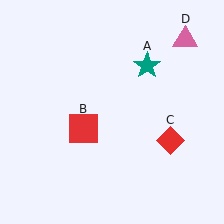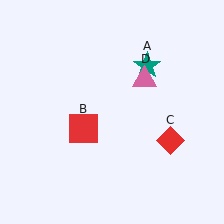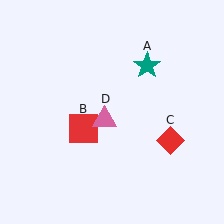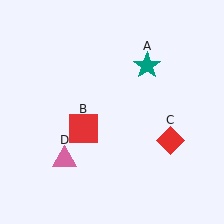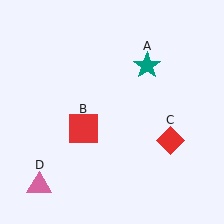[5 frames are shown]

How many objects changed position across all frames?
1 object changed position: pink triangle (object D).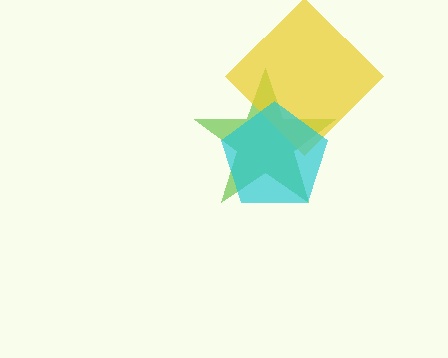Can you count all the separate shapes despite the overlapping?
Yes, there are 3 separate shapes.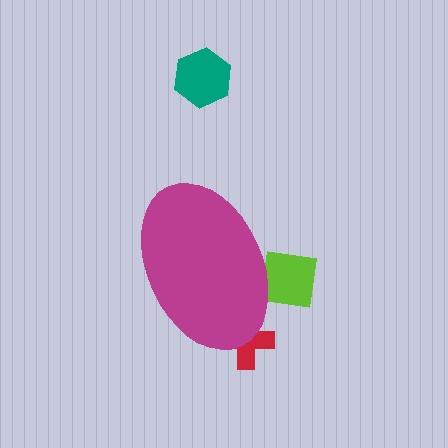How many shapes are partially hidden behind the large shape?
2 shapes are partially hidden.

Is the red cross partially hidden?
Yes, the red cross is partially hidden behind the magenta ellipse.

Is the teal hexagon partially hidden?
No, the teal hexagon is fully visible.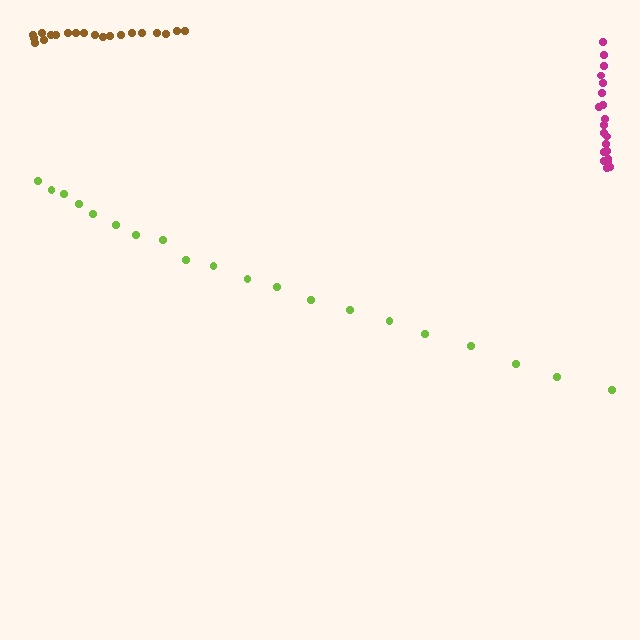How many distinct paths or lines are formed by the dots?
There are 3 distinct paths.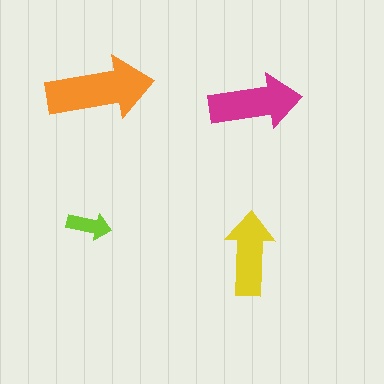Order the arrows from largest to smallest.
the orange one, the magenta one, the yellow one, the lime one.